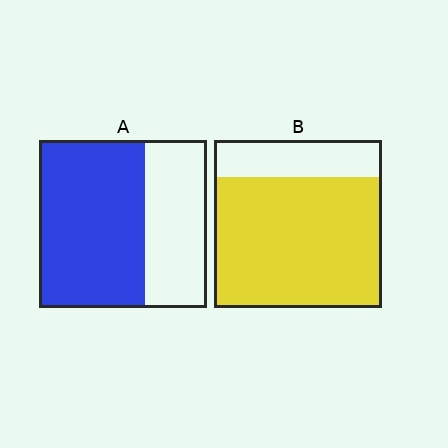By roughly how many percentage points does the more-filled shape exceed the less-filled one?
By roughly 15 percentage points (B over A).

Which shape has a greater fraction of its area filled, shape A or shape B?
Shape B.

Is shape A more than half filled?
Yes.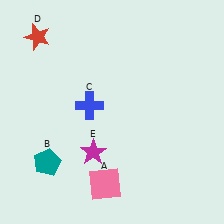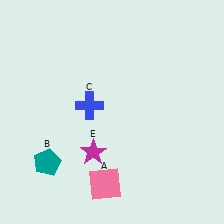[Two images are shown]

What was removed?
The red star (D) was removed in Image 2.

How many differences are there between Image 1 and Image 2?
There is 1 difference between the two images.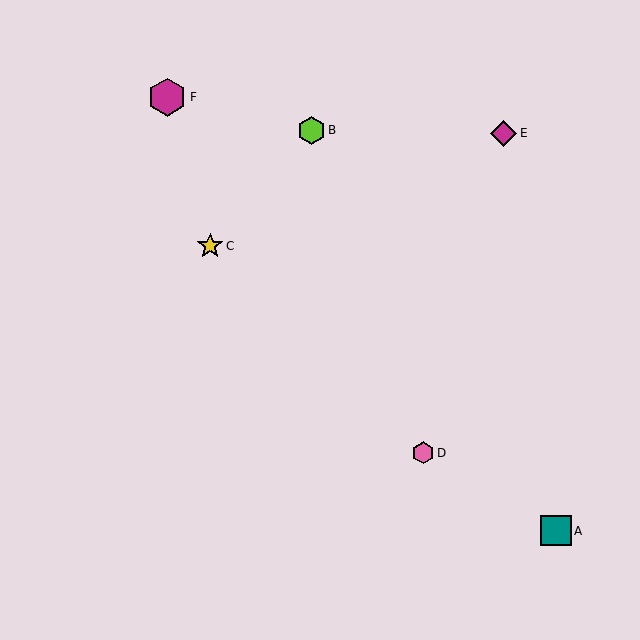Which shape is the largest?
The magenta hexagon (labeled F) is the largest.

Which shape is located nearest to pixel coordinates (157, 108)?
The magenta hexagon (labeled F) at (167, 97) is nearest to that location.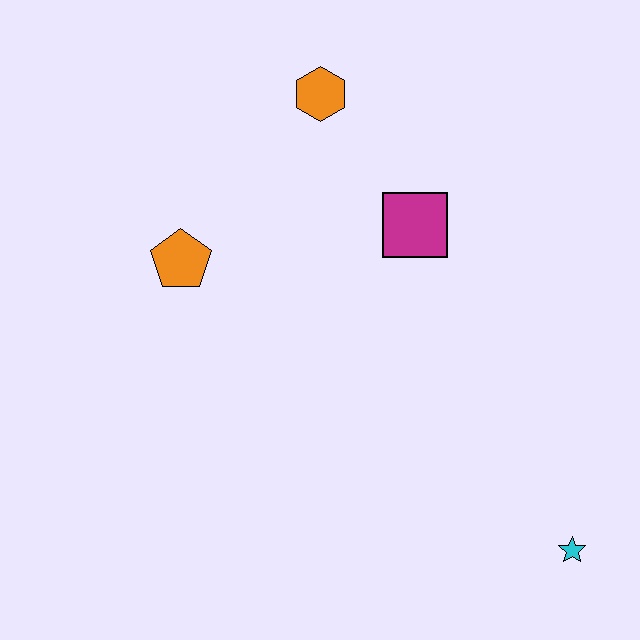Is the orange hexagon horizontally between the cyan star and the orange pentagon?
Yes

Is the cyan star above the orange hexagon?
No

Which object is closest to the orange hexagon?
The magenta square is closest to the orange hexagon.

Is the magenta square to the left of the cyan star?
Yes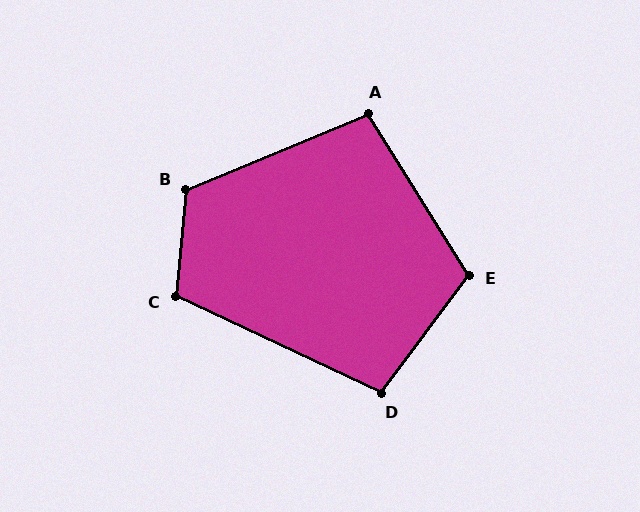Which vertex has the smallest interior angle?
A, at approximately 99 degrees.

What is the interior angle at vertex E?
Approximately 112 degrees (obtuse).